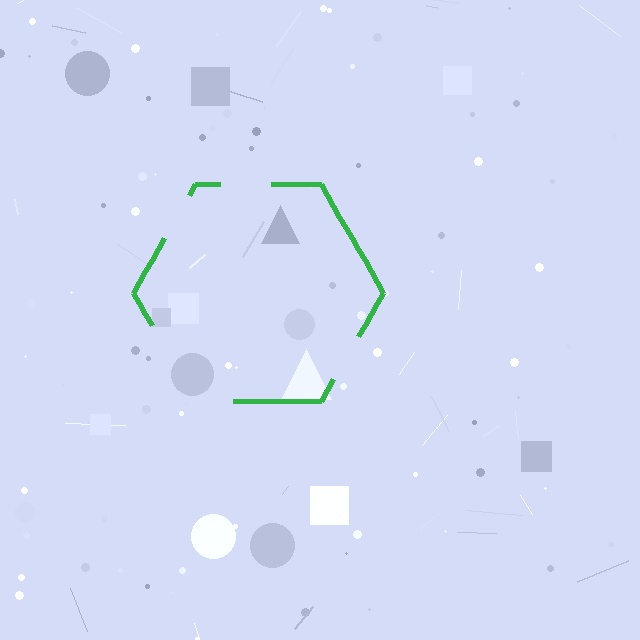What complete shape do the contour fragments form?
The contour fragments form a hexagon.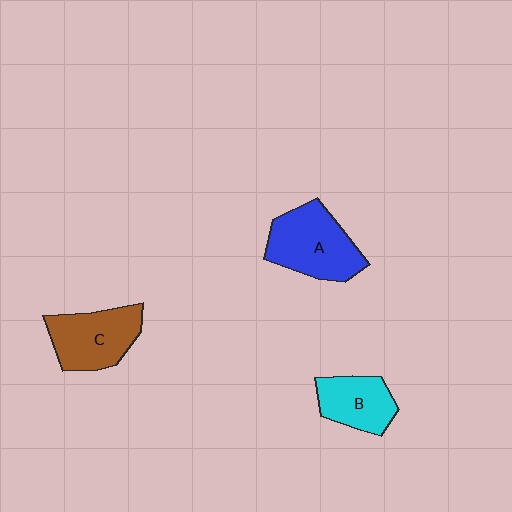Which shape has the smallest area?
Shape B (cyan).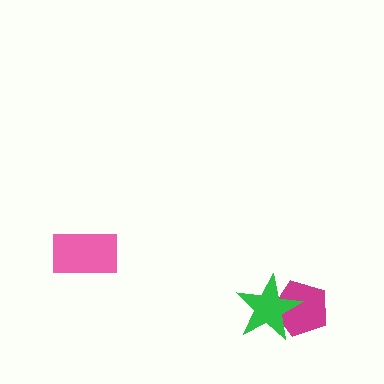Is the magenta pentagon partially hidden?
Yes, it is partially covered by another shape.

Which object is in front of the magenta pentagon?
The green star is in front of the magenta pentagon.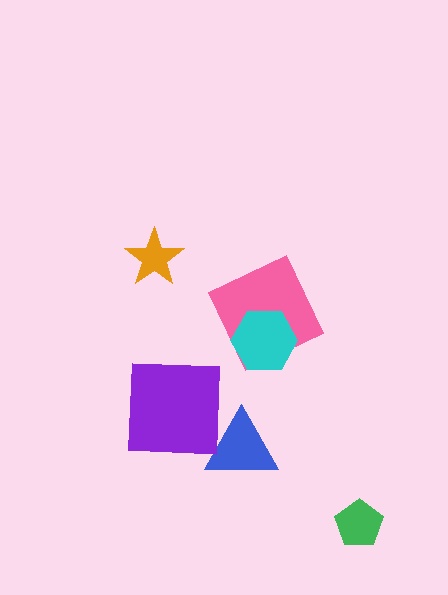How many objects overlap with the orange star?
0 objects overlap with the orange star.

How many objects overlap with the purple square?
1 object overlaps with the purple square.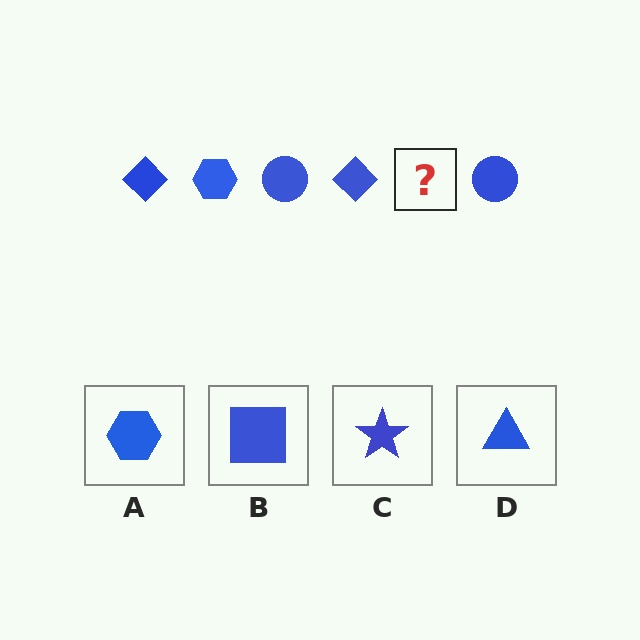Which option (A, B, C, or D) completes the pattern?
A.